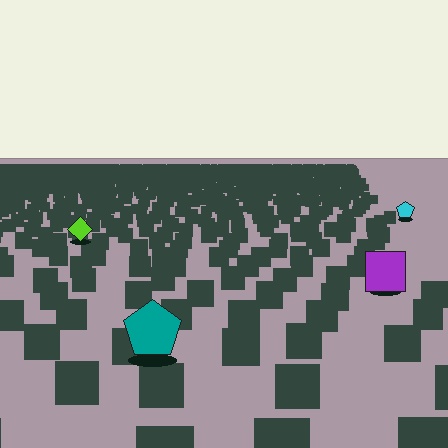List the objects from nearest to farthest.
From nearest to farthest: the teal pentagon, the purple square, the lime diamond, the cyan pentagon.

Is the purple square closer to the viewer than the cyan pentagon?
Yes. The purple square is closer — you can tell from the texture gradient: the ground texture is coarser near it.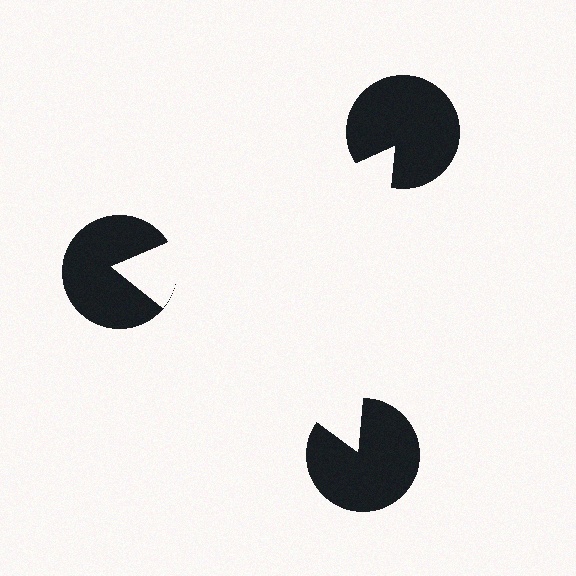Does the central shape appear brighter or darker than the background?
It typically appears slightly brighter than the background, even though no actual brightness change is drawn.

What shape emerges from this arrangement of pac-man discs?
An illusory triangle — its edges are inferred from the aligned wedge cuts in the pac-man discs, not physically drawn.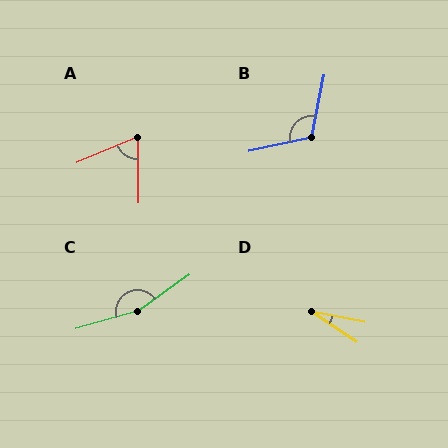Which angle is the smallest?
D, at approximately 23 degrees.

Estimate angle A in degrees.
Approximately 67 degrees.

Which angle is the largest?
C, at approximately 161 degrees.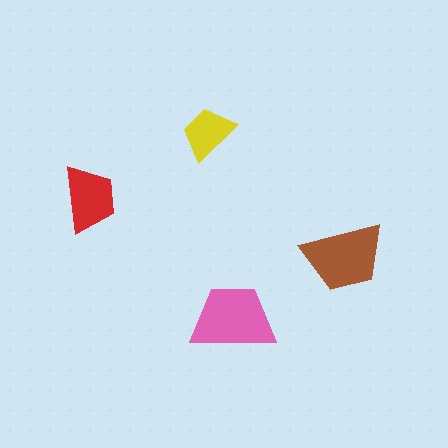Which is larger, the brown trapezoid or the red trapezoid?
The brown one.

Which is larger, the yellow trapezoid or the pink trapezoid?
The pink one.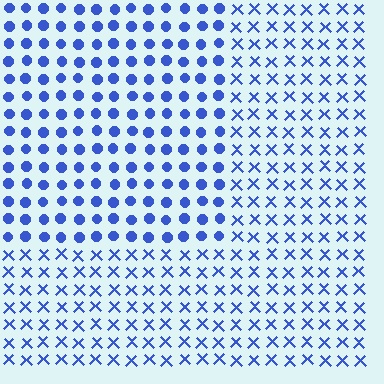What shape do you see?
I see a rectangle.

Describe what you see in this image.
The image is filled with small blue elements arranged in a uniform grid. A rectangle-shaped region contains circles, while the surrounding area contains X marks. The boundary is defined purely by the change in element shape.